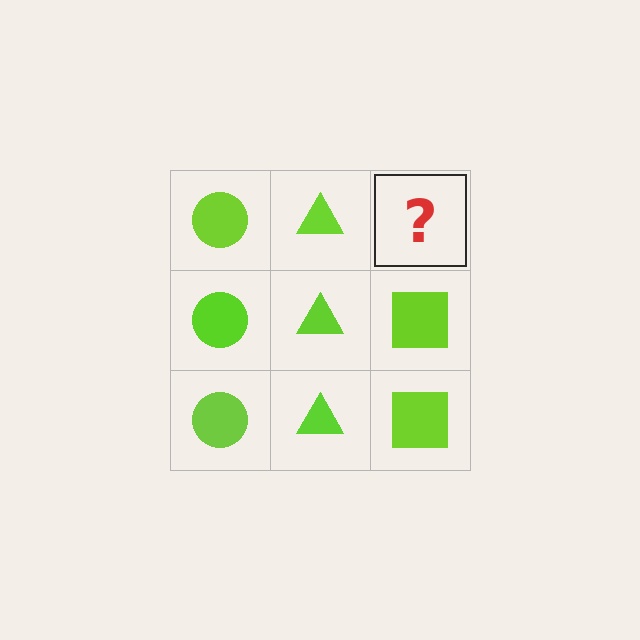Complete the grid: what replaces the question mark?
The question mark should be replaced with a lime square.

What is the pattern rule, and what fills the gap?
The rule is that each column has a consistent shape. The gap should be filled with a lime square.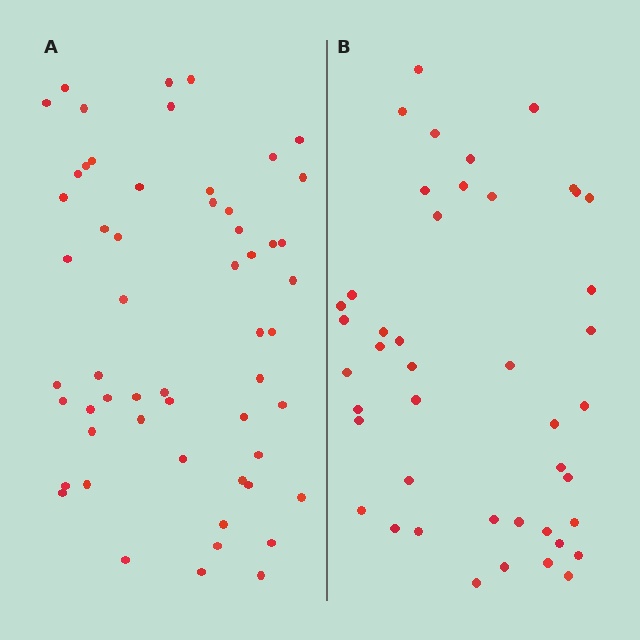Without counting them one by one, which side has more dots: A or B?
Region A (the left region) has more dots.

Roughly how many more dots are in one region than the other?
Region A has roughly 12 or so more dots than region B.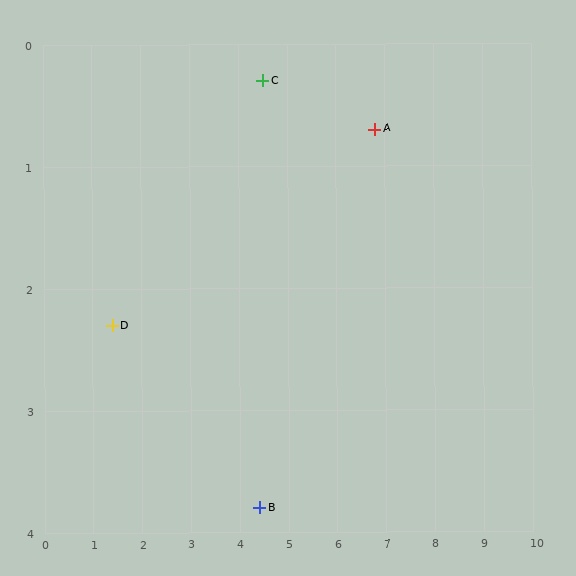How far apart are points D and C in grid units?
Points D and C are about 3.7 grid units apart.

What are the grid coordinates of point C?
Point C is at approximately (4.5, 0.3).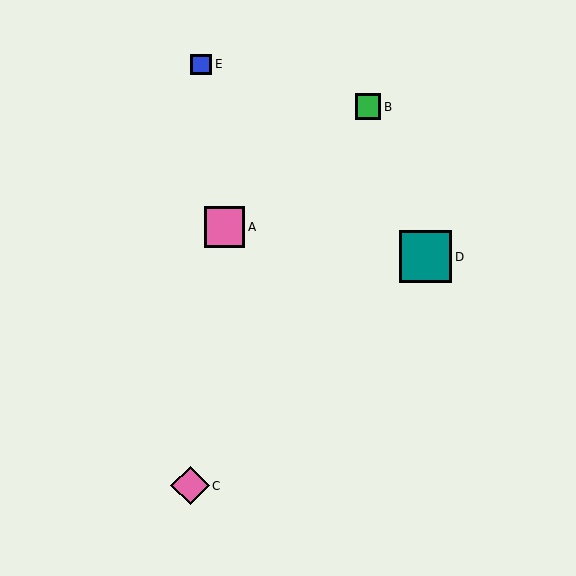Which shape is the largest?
The teal square (labeled D) is the largest.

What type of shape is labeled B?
Shape B is a green square.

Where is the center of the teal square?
The center of the teal square is at (426, 257).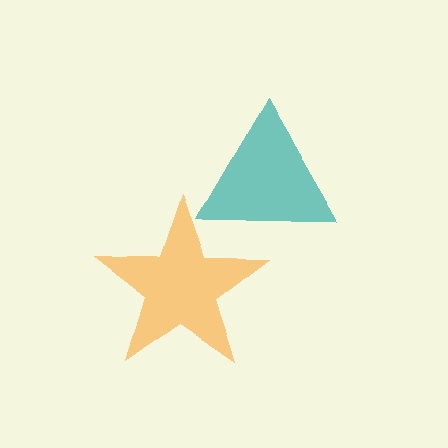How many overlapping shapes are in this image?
There are 2 overlapping shapes in the image.